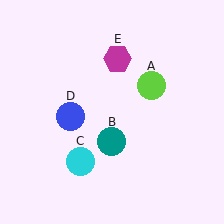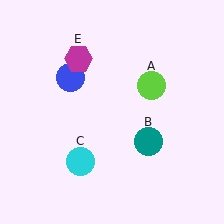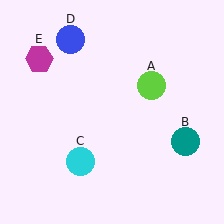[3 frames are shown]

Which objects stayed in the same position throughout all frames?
Lime circle (object A) and cyan circle (object C) remained stationary.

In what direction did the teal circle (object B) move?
The teal circle (object B) moved right.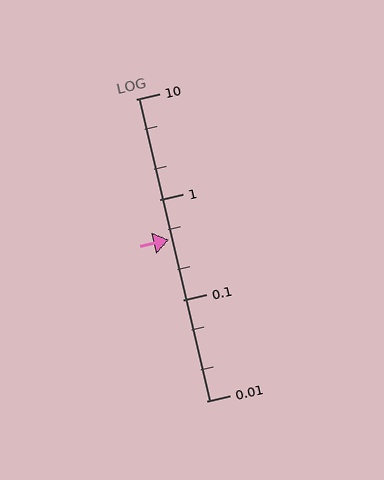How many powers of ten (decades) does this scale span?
The scale spans 3 decades, from 0.01 to 10.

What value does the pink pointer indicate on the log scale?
The pointer indicates approximately 0.4.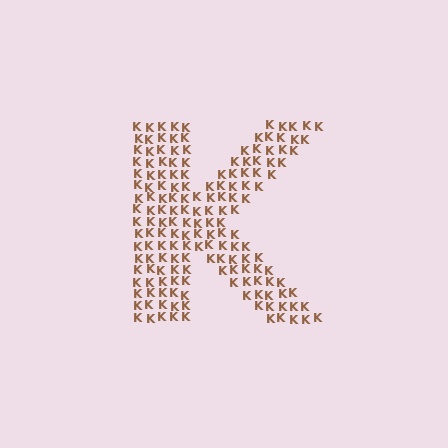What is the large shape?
The large shape is the letter K.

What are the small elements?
The small elements are letter K's.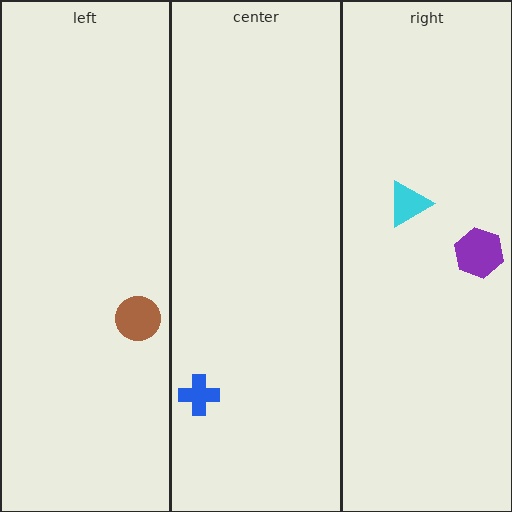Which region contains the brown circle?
The left region.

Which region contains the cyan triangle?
The right region.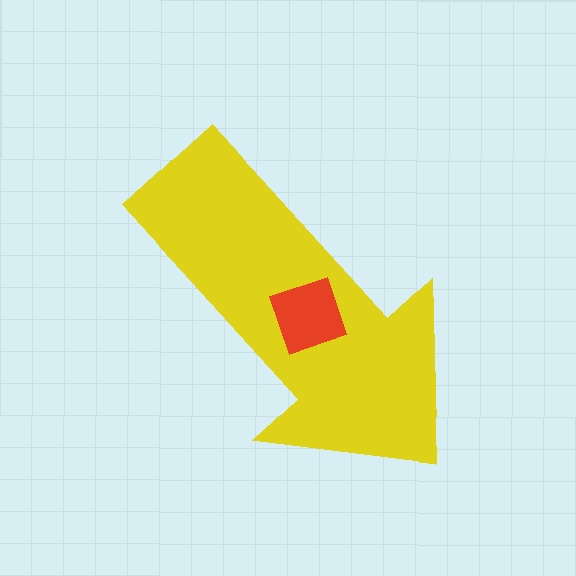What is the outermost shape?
The yellow arrow.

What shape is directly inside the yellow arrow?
The red square.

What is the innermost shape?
The red square.